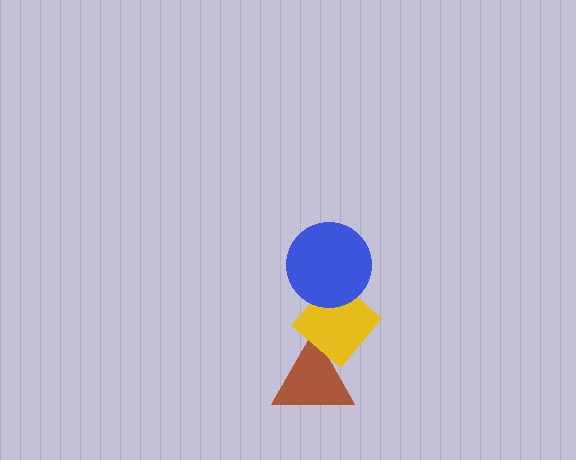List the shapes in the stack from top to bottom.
From top to bottom: the blue circle, the yellow diamond, the brown triangle.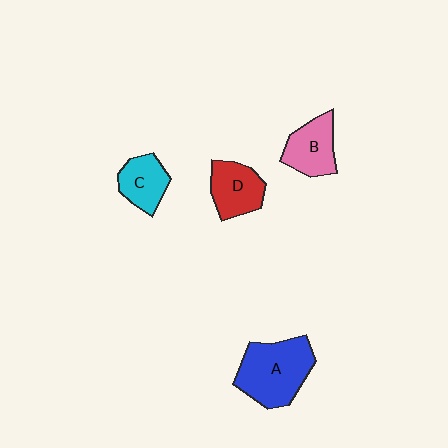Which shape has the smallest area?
Shape C (cyan).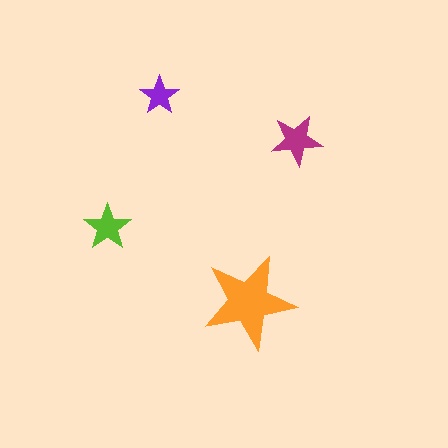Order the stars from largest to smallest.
the orange one, the magenta one, the lime one, the purple one.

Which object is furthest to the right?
The magenta star is rightmost.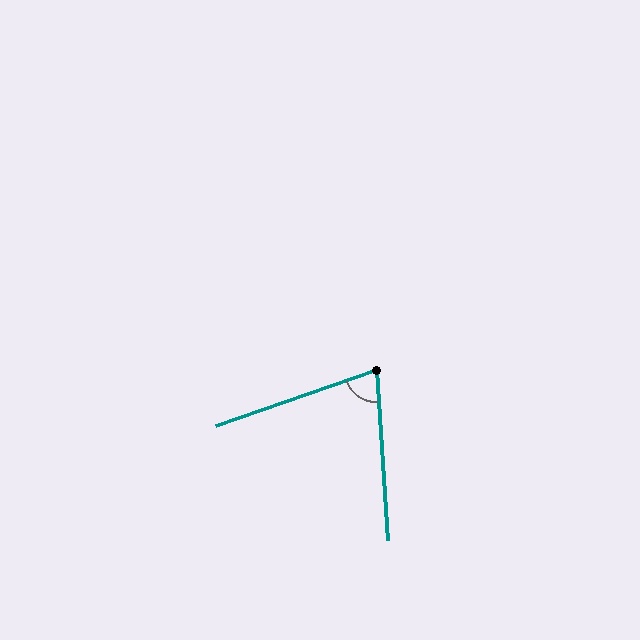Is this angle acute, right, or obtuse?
It is acute.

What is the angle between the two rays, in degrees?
Approximately 75 degrees.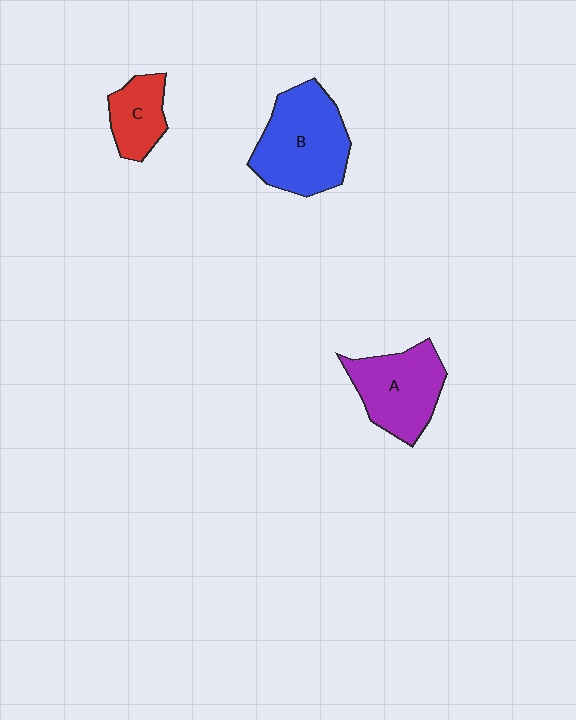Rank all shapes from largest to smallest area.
From largest to smallest: B (blue), A (purple), C (red).